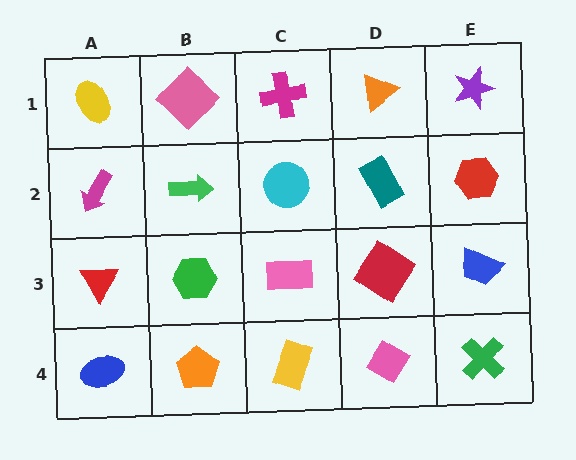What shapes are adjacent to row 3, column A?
A magenta arrow (row 2, column A), a blue ellipse (row 4, column A), a green hexagon (row 3, column B).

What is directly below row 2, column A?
A red triangle.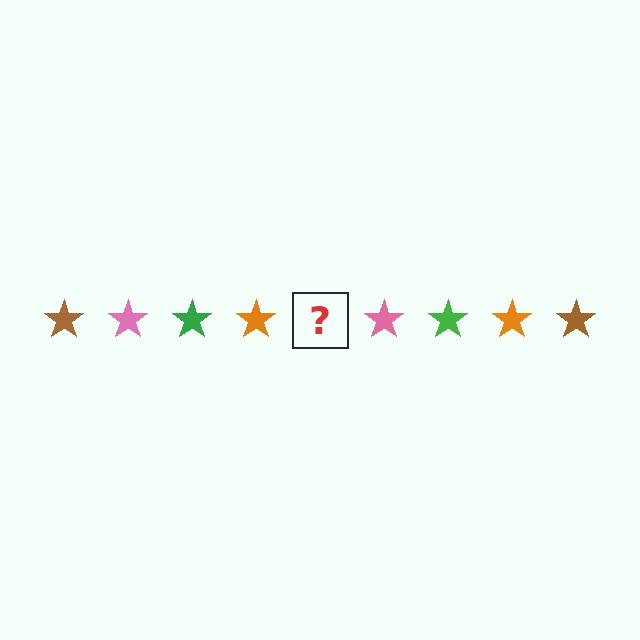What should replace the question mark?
The question mark should be replaced with a brown star.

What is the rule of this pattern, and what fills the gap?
The rule is that the pattern cycles through brown, pink, green, orange stars. The gap should be filled with a brown star.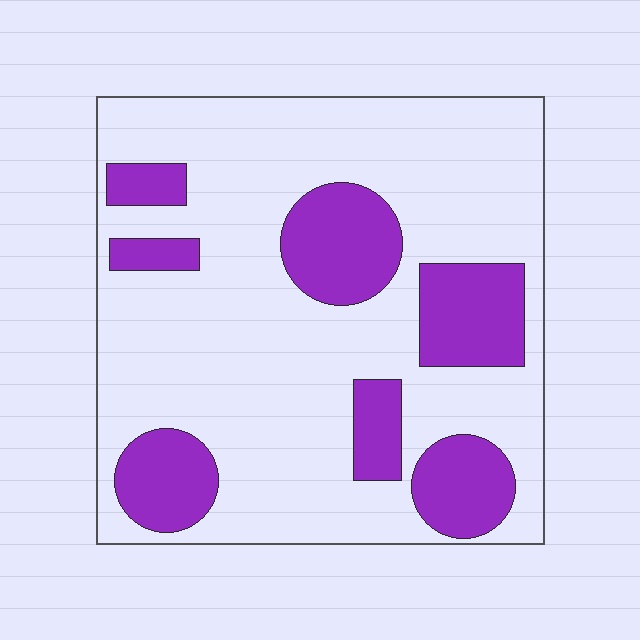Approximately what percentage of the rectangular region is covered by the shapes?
Approximately 25%.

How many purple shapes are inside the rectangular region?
7.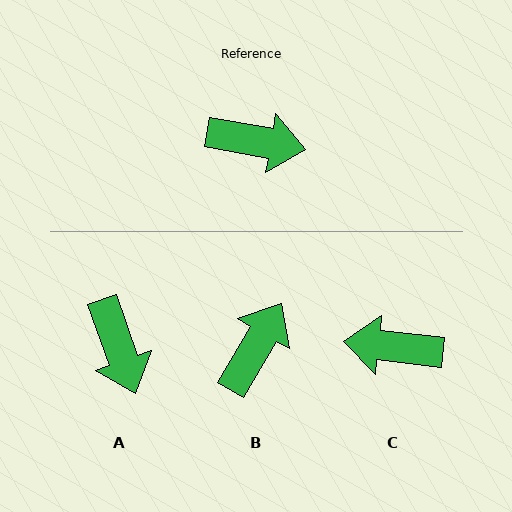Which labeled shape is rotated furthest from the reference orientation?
C, about 176 degrees away.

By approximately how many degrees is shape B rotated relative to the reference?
Approximately 70 degrees counter-clockwise.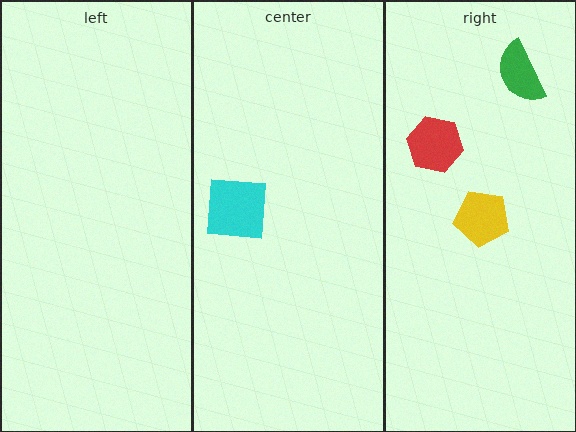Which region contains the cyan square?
The center region.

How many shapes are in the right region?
3.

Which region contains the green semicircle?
The right region.